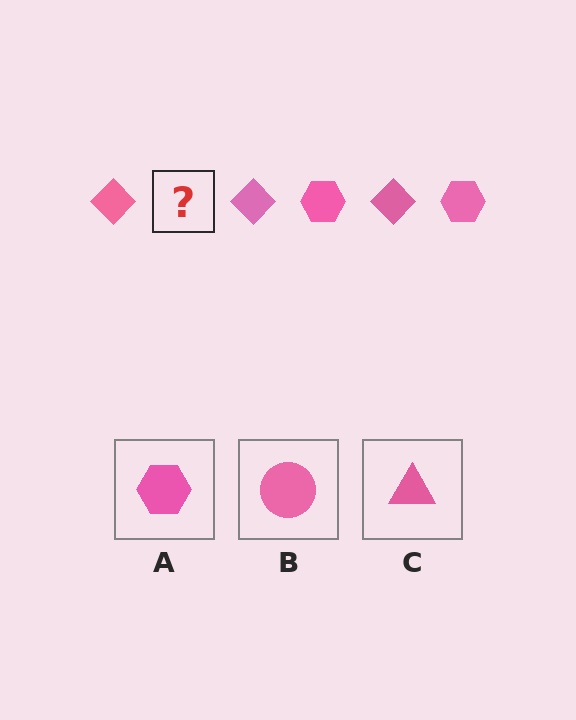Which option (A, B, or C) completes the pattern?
A.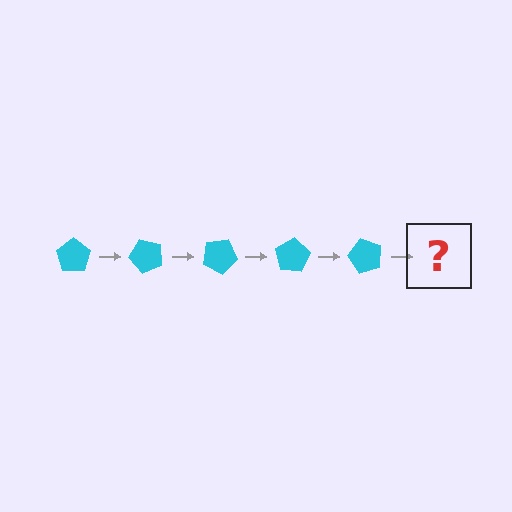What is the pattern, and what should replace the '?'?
The pattern is that the pentagon rotates 50 degrees each step. The '?' should be a cyan pentagon rotated 250 degrees.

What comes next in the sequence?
The next element should be a cyan pentagon rotated 250 degrees.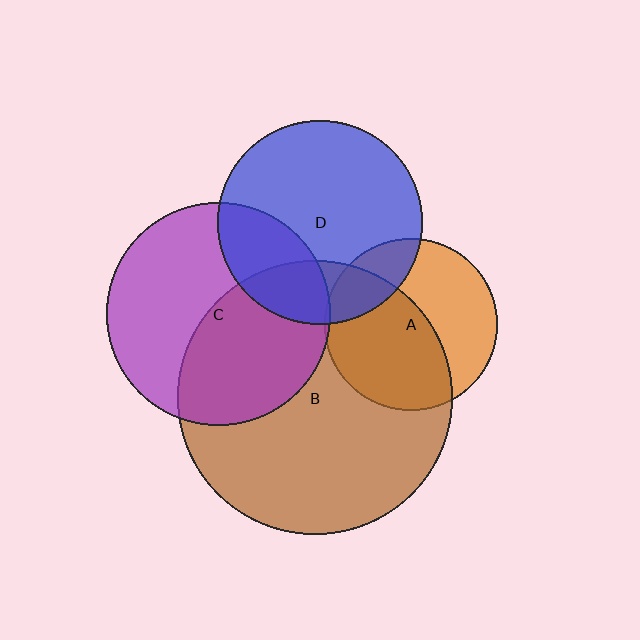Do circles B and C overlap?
Yes.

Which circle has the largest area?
Circle B (brown).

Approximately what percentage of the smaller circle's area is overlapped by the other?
Approximately 45%.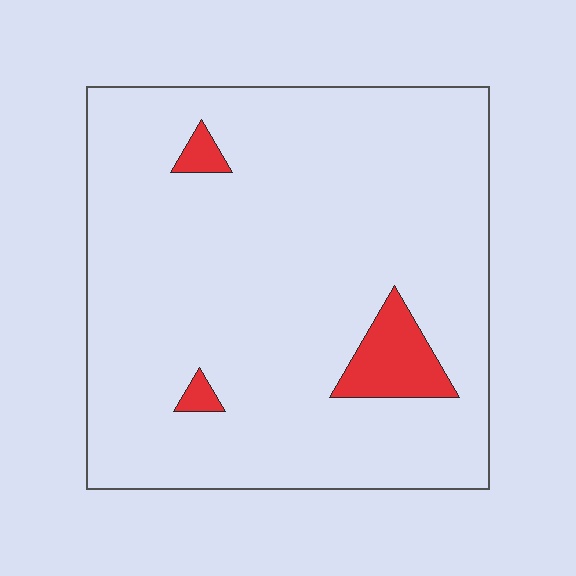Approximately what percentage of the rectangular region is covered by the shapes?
Approximately 5%.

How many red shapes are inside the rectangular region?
3.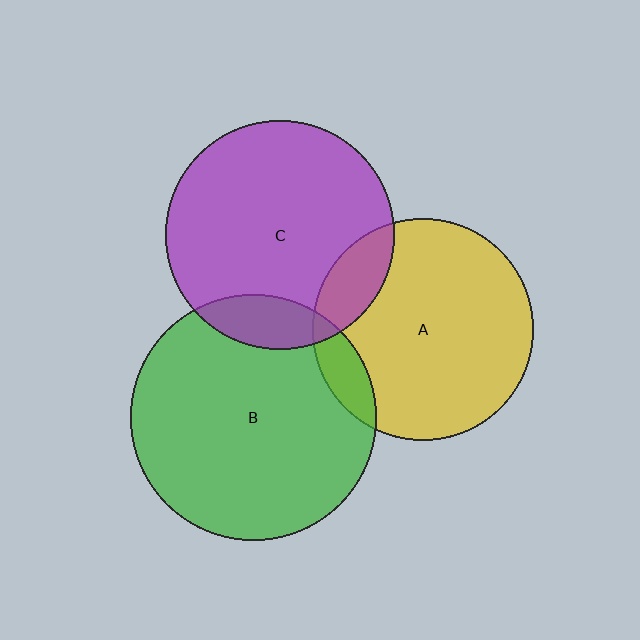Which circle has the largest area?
Circle B (green).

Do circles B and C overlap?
Yes.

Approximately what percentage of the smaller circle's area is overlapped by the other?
Approximately 15%.